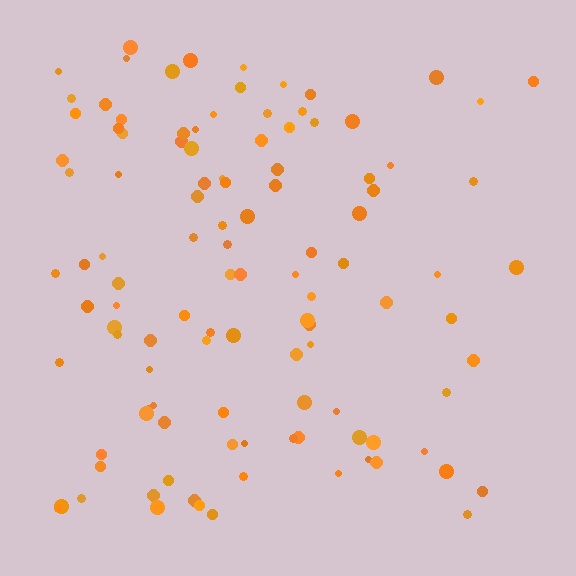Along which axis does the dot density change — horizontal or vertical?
Horizontal.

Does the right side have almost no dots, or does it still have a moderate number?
Still a moderate number, just noticeably fewer than the left.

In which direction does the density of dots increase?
From right to left, with the left side densest.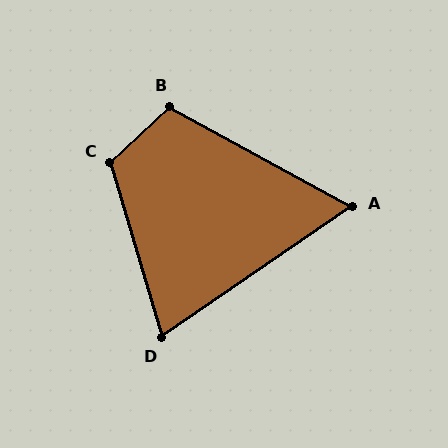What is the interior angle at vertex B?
Approximately 108 degrees (obtuse).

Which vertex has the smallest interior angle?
A, at approximately 63 degrees.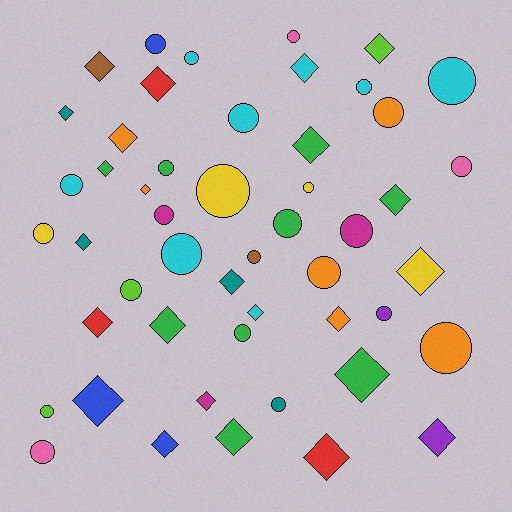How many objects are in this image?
There are 50 objects.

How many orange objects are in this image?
There are 6 orange objects.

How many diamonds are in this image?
There are 24 diamonds.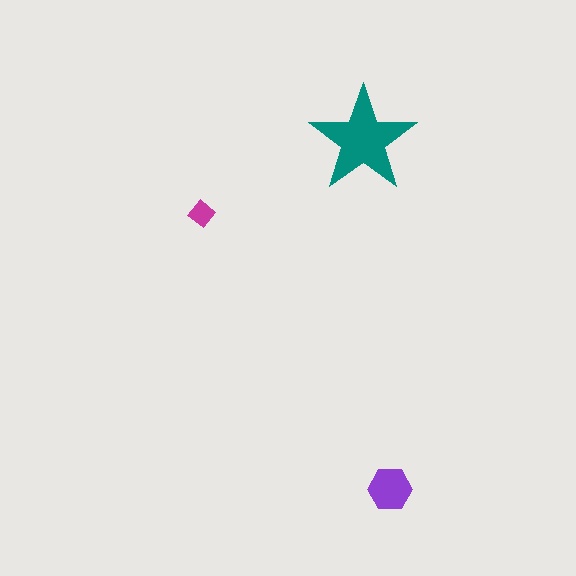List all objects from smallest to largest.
The magenta diamond, the purple hexagon, the teal star.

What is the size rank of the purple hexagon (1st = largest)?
2nd.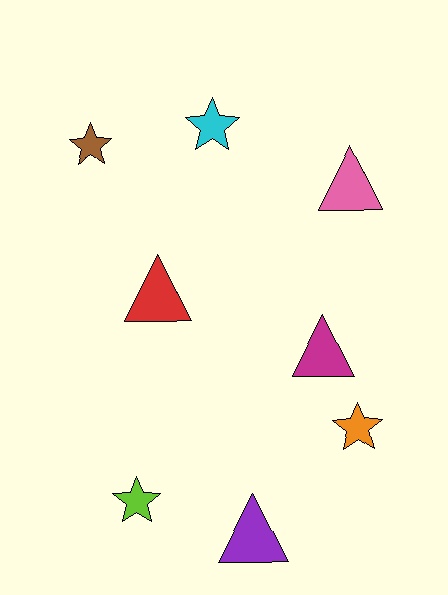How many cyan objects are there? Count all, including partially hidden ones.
There is 1 cyan object.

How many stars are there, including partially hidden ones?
There are 4 stars.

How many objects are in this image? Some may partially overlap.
There are 8 objects.